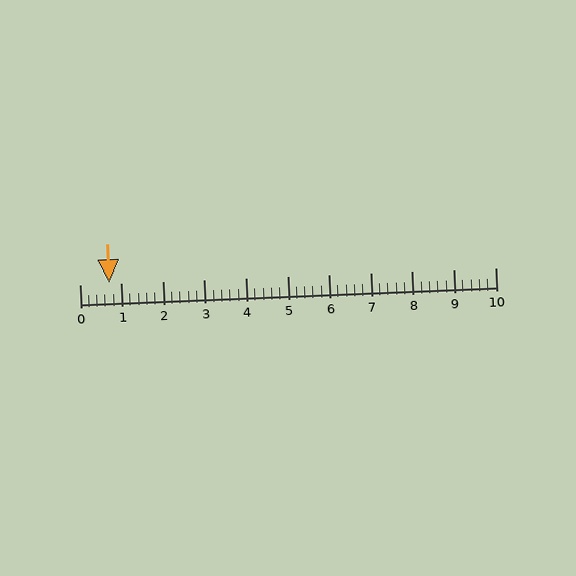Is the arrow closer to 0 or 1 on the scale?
The arrow is closer to 1.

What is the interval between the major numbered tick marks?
The major tick marks are spaced 1 units apart.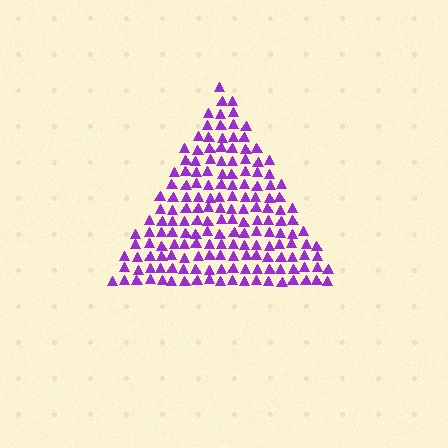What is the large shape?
The large shape is a triangle.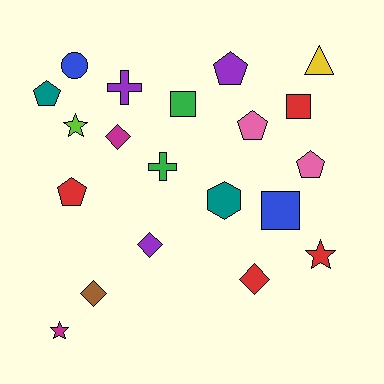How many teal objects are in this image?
There are 2 teal objects.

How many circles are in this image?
There is 1 circle.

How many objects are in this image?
There are 20 objects.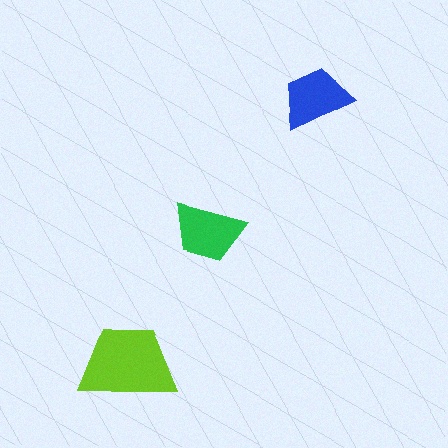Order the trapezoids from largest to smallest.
the lime one, the green one, the blue one.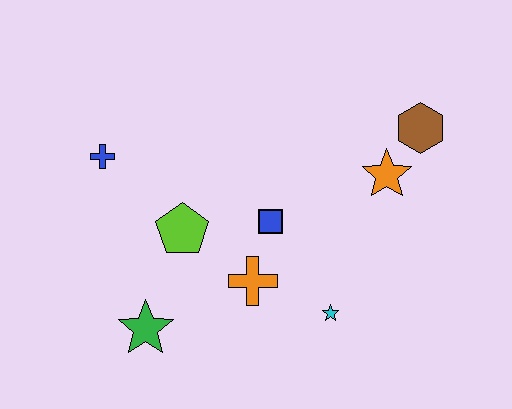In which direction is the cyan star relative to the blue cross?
The cyan star is to the right of the blue cross.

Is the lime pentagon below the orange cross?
No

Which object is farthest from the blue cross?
The brown hexagon is farthest from the blue cross.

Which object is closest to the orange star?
The brown hexagon is closest to the orange star.